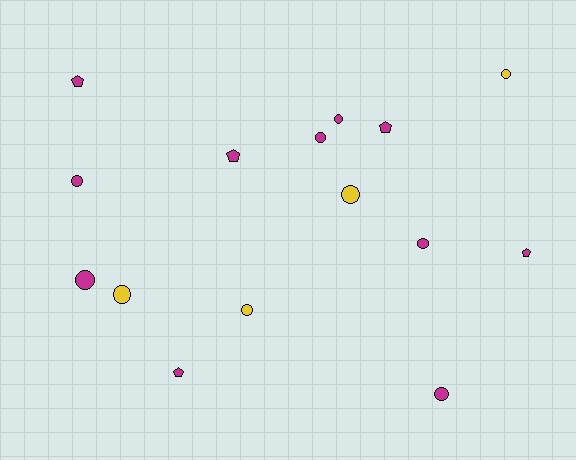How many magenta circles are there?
There are 6 magenta circles.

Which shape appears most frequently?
Circle, with 10 objects.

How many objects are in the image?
There are 15 objects.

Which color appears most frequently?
Magenta, with 11 objects.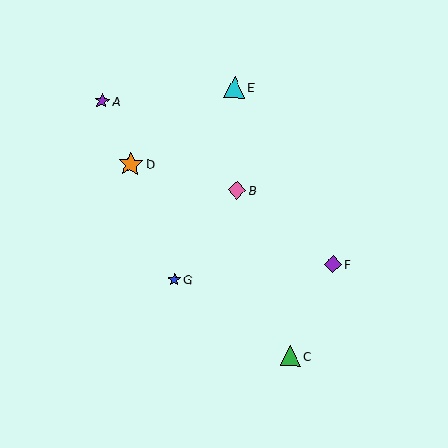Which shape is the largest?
The orange star (labeled D) is the largest.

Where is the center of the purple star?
The center of the purple star is at (102, 101).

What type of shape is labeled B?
Shape B is a pink diamond.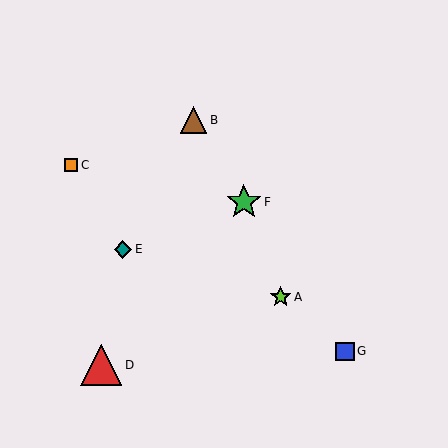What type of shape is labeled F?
Shape F is a green star.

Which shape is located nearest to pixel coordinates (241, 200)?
The green star (labeled F) at (244, 202) is nearest to that location.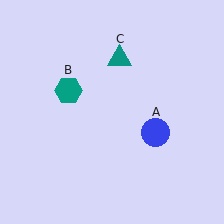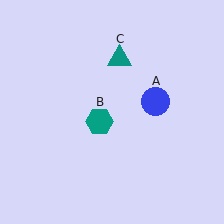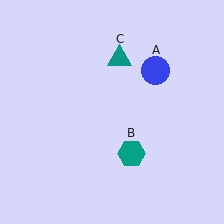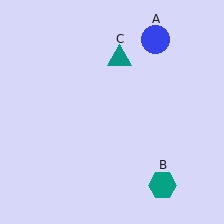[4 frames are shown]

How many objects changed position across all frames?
2 objects changed position: blue circle (object A), teal hexagon (object B).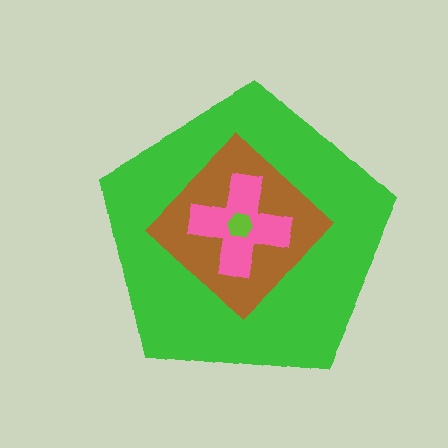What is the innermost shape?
The lime hexagon.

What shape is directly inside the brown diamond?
The pink cross.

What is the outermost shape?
The green pentagon.